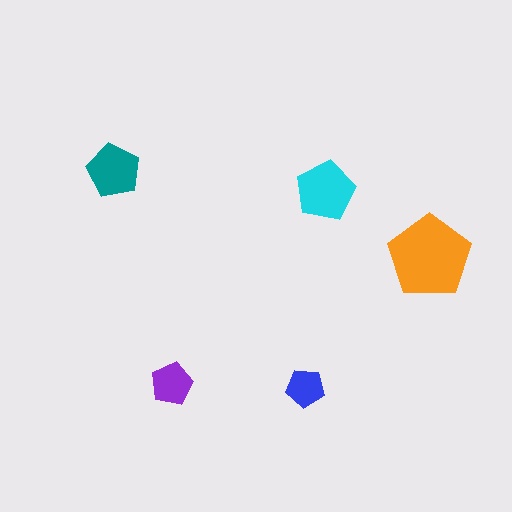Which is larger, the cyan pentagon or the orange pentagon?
The orange one.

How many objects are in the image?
There are 5 objects in the image.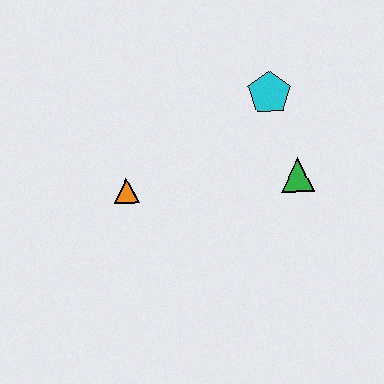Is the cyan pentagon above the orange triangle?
Yes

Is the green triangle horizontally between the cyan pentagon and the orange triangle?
No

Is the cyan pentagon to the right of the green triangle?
No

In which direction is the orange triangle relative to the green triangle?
The orange triangle is to the left of the green triangle.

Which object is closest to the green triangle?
The cyan pentagon is closest to the green triangle.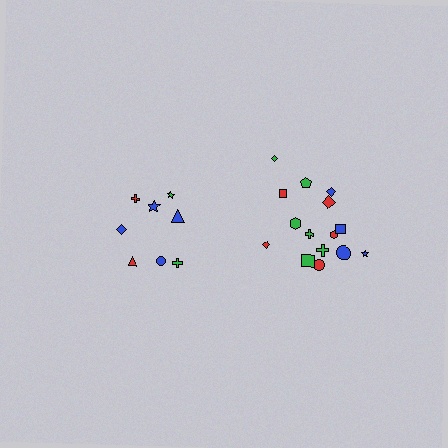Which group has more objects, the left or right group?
The right group.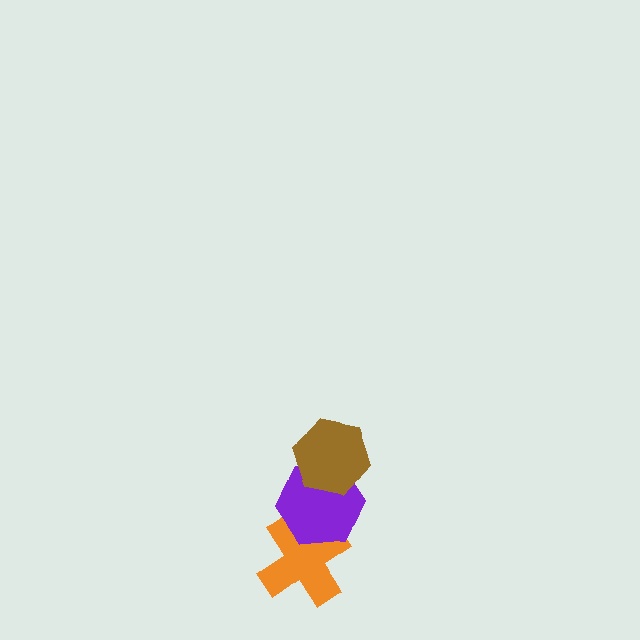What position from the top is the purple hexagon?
The purple hexagon is 2nd from the top.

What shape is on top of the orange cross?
The purple hexagon is on top of the orange cross.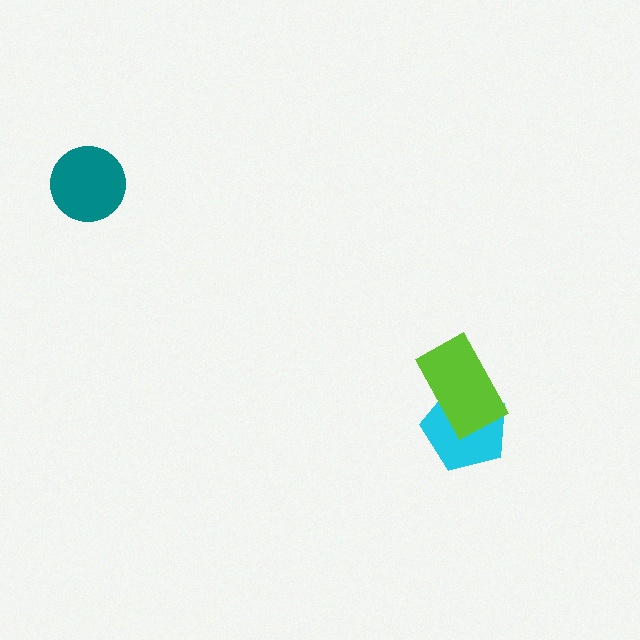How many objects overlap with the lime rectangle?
1 object overlaps with the lime rectangle.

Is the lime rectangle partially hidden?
No, no other shape covers it.